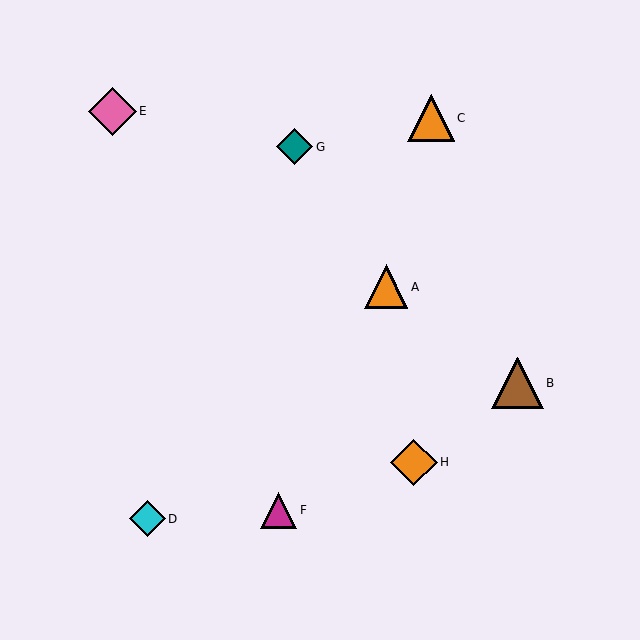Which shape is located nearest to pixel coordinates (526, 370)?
The brown triangle (labeled B) at (517, 383) is nearest to that location.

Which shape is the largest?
The brown triangle (labeled B) is the largest.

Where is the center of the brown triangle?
The center of the brown triangle is at (517, 383).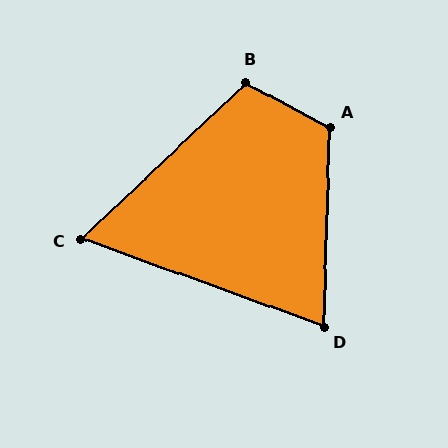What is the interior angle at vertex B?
Approximately 108 degrees (obtuse).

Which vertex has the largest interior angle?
A, at approximately 117 degrees.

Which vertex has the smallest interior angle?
C, at approximately 63 degrees.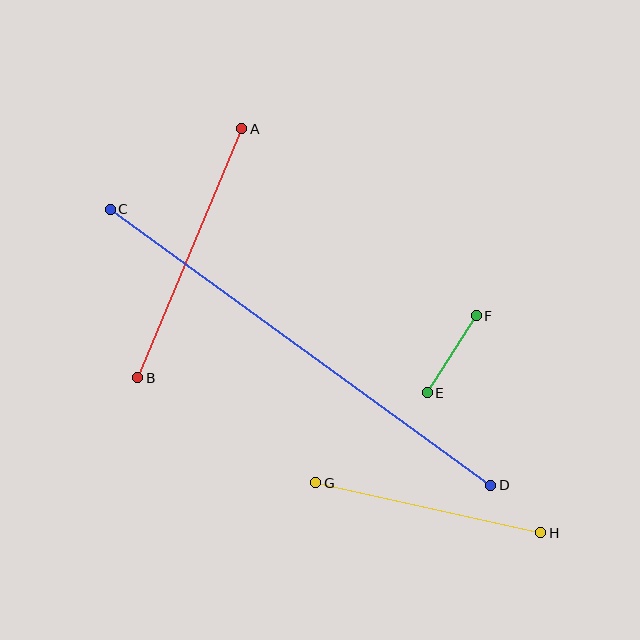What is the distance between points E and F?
The distance is approximately 91 pixels.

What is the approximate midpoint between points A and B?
The midpoint is at approximately (190, 253) pixels.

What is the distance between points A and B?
The distance is approximately 270 pixels.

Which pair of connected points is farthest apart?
Points C and D are farthest apart.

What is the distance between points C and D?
The distance is approximately 470 pixels.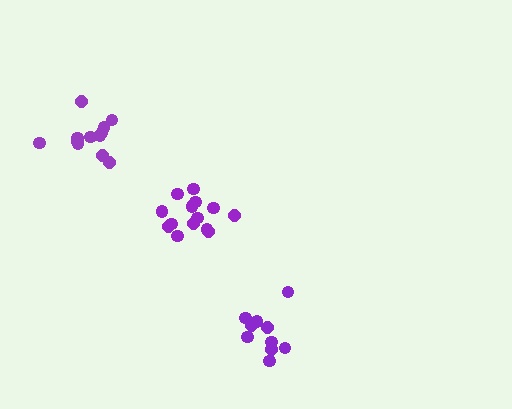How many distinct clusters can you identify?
There are 3 distinct clusters.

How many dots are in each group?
Group 1: 14 dots, Group 2: 12 dots, Group 3: 10 dots (36 total).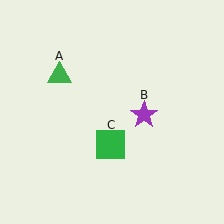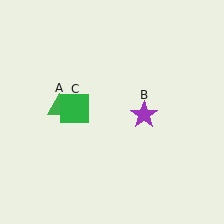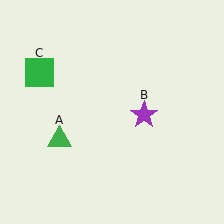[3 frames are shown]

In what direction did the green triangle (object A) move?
The green triangle (object A) moved down.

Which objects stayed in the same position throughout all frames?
Purple star (object B) remained stationary.